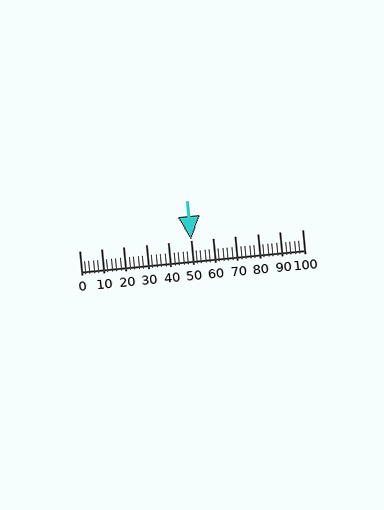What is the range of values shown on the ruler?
The ruler shows values from 0 to 100.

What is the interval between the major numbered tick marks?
The major tick marks are spaced 10 units apart.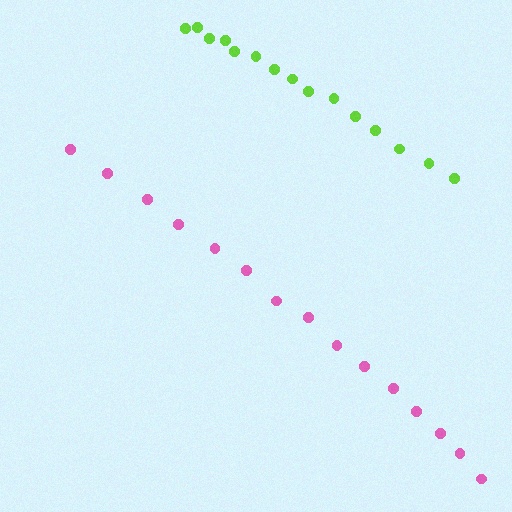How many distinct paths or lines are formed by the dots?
There are 2 distinct paths.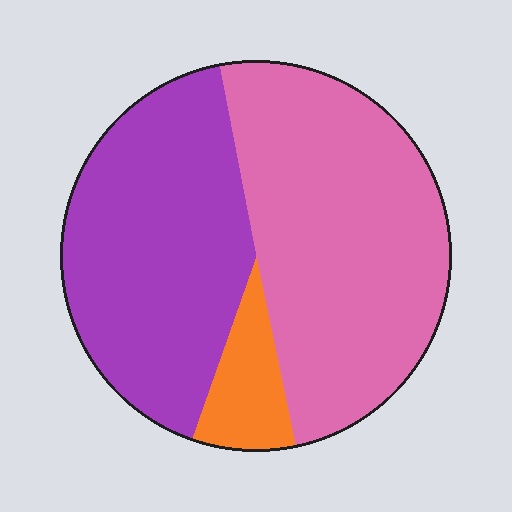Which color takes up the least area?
Orange, at roughly 10%.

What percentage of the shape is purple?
Purple takes up between a third and a half of the shape.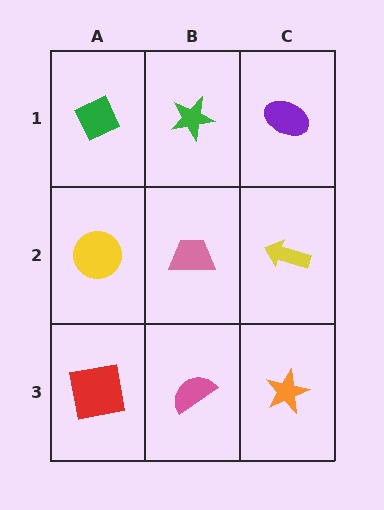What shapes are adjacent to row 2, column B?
A green star (row 1, column B), a pink semicircle (row 3, column B), a yellow circle (row 2, column A), a yellow arrow (row 2, column C).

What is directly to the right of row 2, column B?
A yellow arrow.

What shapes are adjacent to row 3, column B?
A pink trapezoid (row 2, column B), a red square (row 3, column A), an orange star (row 3, column C).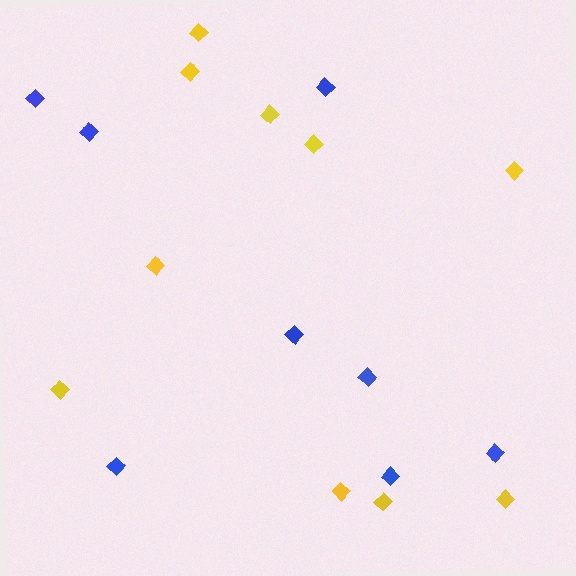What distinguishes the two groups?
There are 2 groups: one group of yellow diamonds (10) and one group of blue diamonds (8).